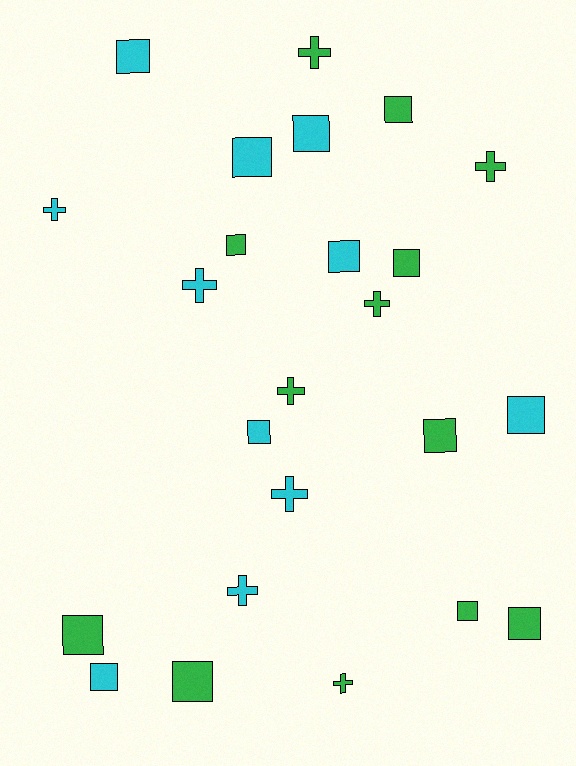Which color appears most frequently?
Green, with 13 objects.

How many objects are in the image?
There are 24 objects.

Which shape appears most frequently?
Square, with 15 objects.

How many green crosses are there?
There are 5 green crosses.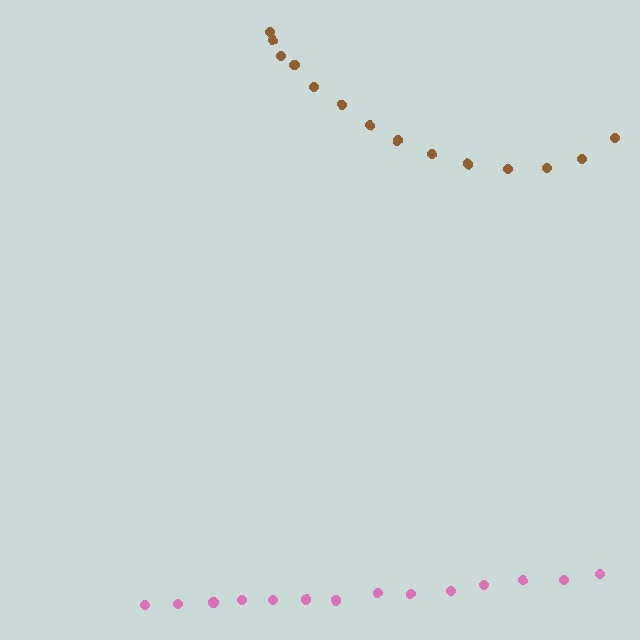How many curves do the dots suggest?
There are 2 distinct paths.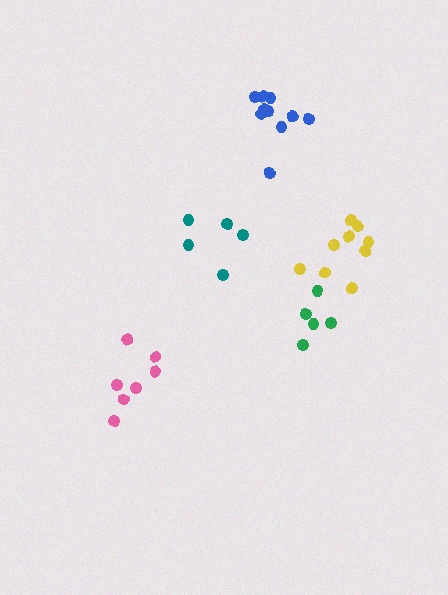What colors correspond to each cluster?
The clusters are colored: green, pink, yellow, blue, teal.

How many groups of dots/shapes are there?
There are 5 groups.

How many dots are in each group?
Group 1: 5 dots, Group 2: 7 dots, Group 3: 9 dots, Group 4: 10 dots, Group 5: 5 dots (36 total).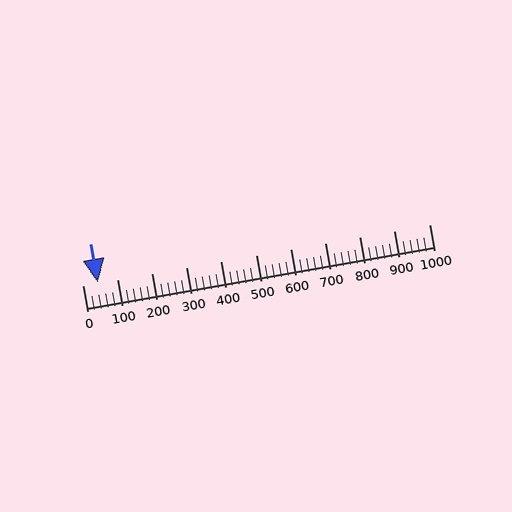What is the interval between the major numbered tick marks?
The major tick marks are spaced 100 units apart.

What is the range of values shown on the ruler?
The ruler shows values from 0 to 1000.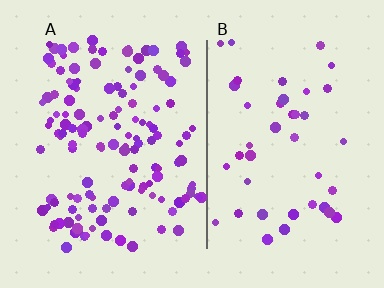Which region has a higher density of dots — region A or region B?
A (the left).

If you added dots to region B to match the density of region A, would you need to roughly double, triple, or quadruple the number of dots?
Approximately triple.